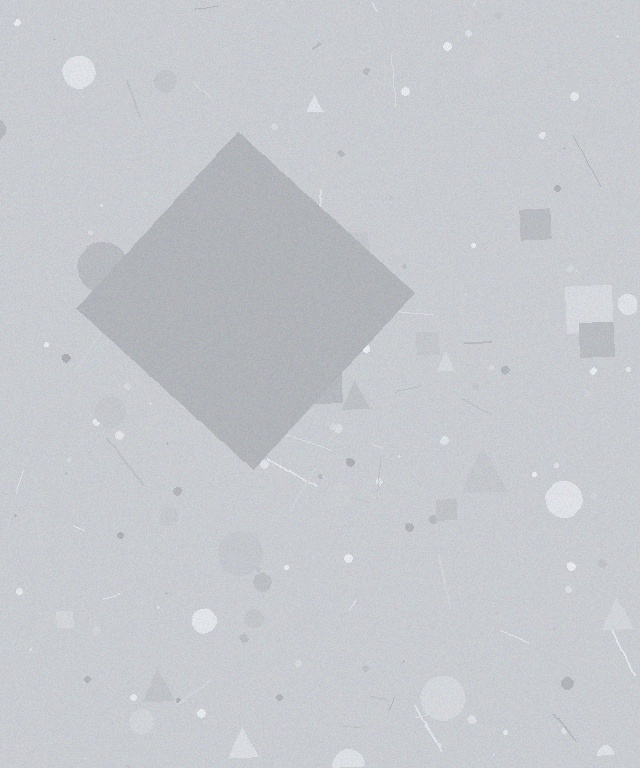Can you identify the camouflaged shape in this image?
The camouflaged shape is a diamond.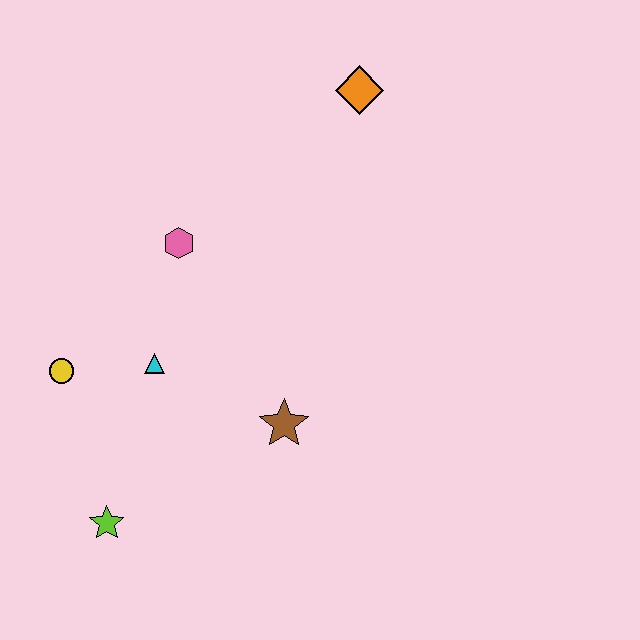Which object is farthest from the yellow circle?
The orange diamond is farthest from the yellow circle.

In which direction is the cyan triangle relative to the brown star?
The cyan triangle is to the left of the brown star.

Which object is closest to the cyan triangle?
The yellow circle is closest to the cyan triangle.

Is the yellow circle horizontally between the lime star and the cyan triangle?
No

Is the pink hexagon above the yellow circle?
Yes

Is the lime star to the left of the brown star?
Yes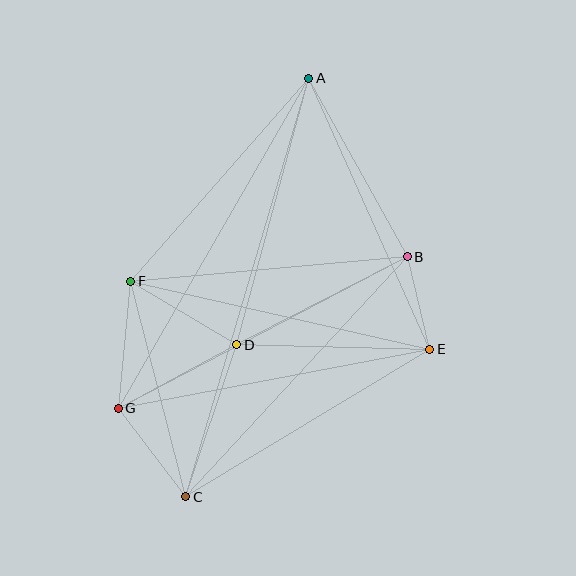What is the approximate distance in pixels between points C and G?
The distance between C and G is approximately 111 pixels.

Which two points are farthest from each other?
Points A and C are farthest from each other.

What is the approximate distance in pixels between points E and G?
The distance between E and G is approximately 317 pixels.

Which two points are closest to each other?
Points B and E are closest to each other.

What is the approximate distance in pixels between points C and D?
The distance between C and D is approximately 160 pixels.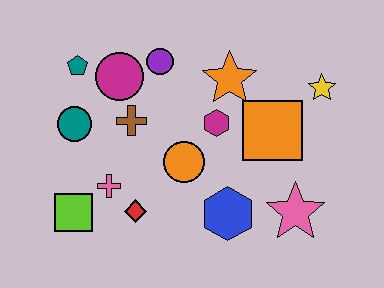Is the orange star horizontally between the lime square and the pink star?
Yes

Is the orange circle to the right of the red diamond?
Yes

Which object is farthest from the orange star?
The lime square is farthest from the orange star.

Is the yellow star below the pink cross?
No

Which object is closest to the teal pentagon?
The magenta circle is closest to the teal pentagon.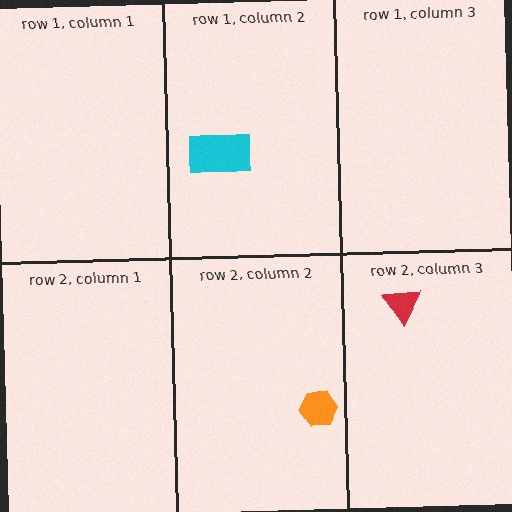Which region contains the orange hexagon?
The row 2, column 2 region.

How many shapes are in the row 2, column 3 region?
1.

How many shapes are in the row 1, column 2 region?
1.